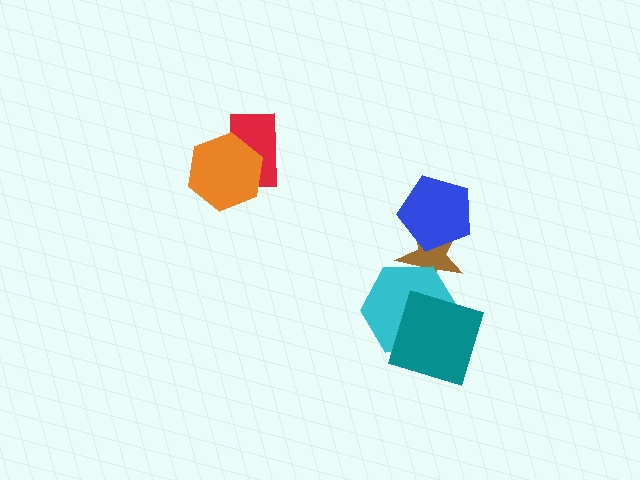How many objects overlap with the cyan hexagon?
2 objects overlap with the cyan hexagon.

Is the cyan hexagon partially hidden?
Yes, it is partially covered by another shape.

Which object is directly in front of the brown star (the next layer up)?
The blue pentagon is directly in front of the brown star.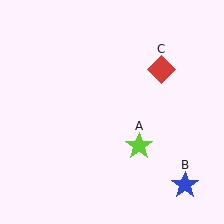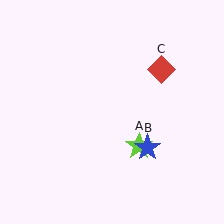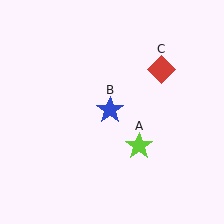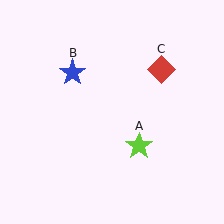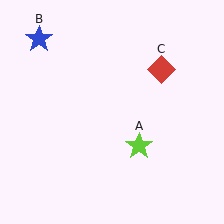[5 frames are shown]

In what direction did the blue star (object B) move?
The blue star (object B) moved up and to the left.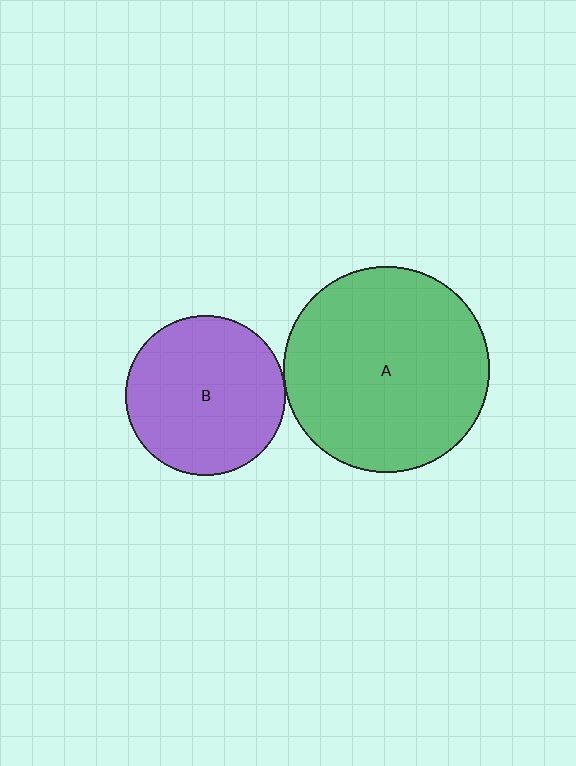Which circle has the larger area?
Circle A (green).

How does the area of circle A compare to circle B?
Approximately 1.7 times.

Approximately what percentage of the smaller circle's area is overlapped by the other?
Approximately 5%.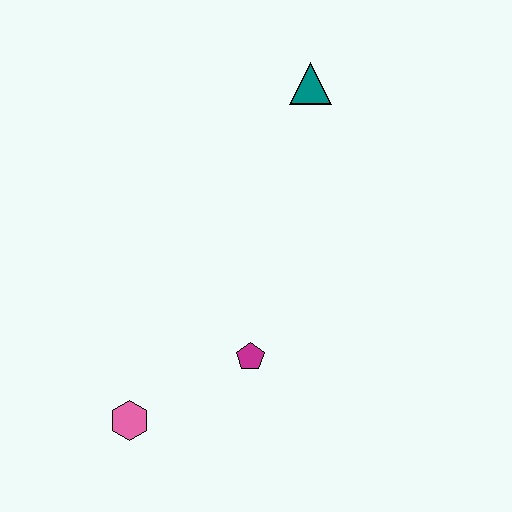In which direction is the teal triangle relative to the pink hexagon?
The teal triangle is above the pink hexagon.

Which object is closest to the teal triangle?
The magenta pentagon is closest to the teal triangle.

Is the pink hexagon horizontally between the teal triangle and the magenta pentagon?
No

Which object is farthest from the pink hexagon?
The teal triangle is farthest from the pink hexagon.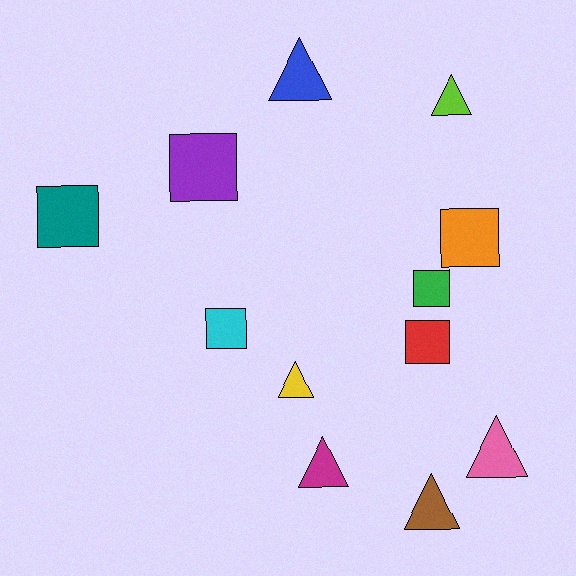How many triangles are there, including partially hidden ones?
There are 6 triangles.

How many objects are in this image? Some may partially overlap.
There are 12 objects.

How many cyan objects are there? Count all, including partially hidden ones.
There is 1 cyan object.